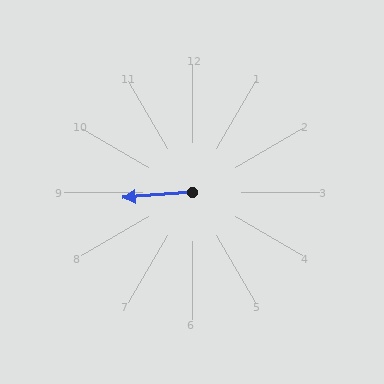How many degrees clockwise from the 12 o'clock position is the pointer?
Approximately 266 degrees.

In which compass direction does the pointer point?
West.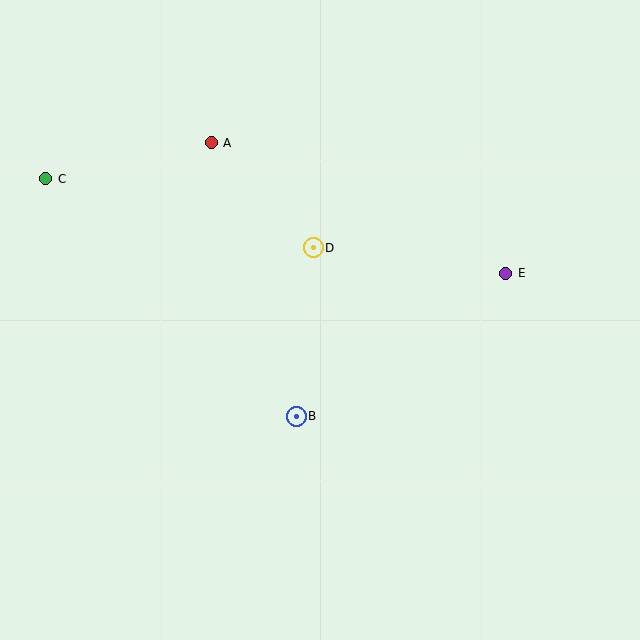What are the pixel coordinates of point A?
Point A is at (211, 143).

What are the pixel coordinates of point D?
Point D is at (313, 248).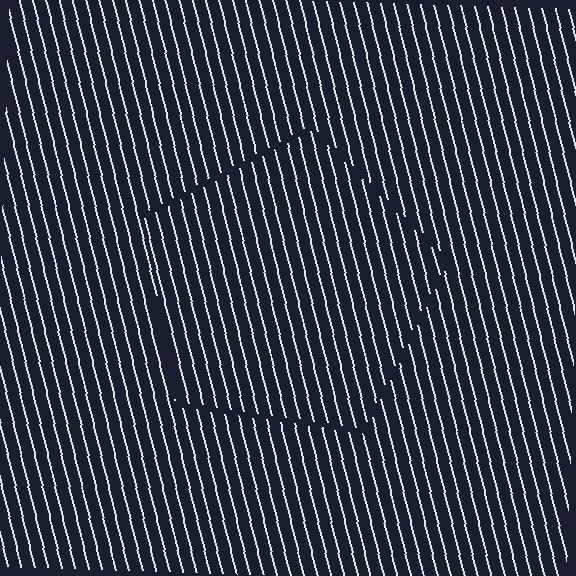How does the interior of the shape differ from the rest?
The interior of the shape contains the same grating, shifted by half a period — the contour is defined by the phase discontinuity where line-ends from the inner and outer gratings abut.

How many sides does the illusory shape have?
5 sides — the line-ends trace a pentagon.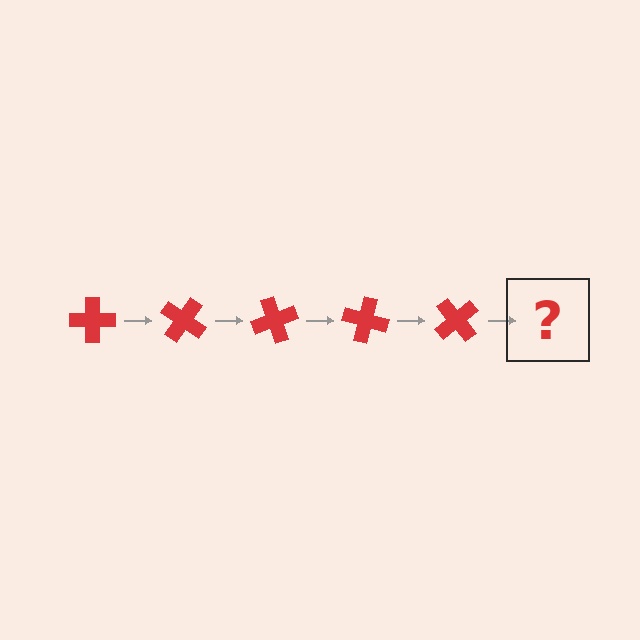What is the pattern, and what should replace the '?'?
The pattern is that the cross rotates 35 degrees each step. The '?' should be a red cross rotated 175 degrees.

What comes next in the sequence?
The next element should be a red cross rotated 175 degrees.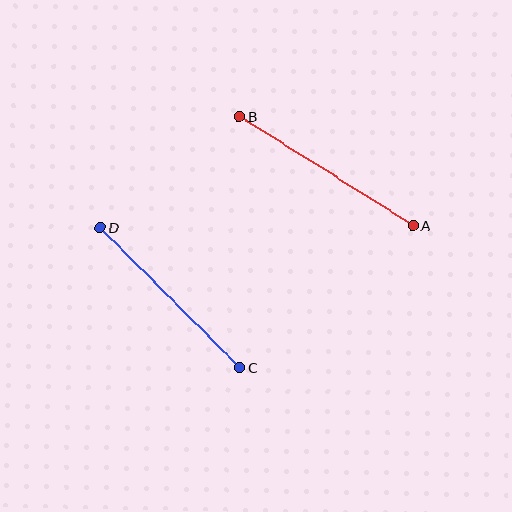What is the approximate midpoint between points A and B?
The midpoint is at approximately (326, 171) pixels.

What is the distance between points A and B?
The distance is approximately 205 pixels.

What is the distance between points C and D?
The distance is approximately 197 pixels.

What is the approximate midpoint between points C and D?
The midpoint is at approximately (170, 298) pixels.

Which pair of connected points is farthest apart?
Points A and B are farthest apart.